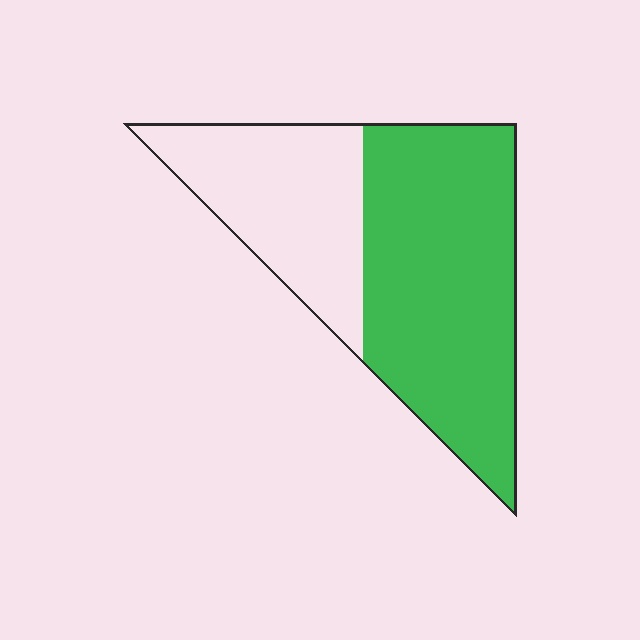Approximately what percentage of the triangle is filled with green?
Approximately 65%.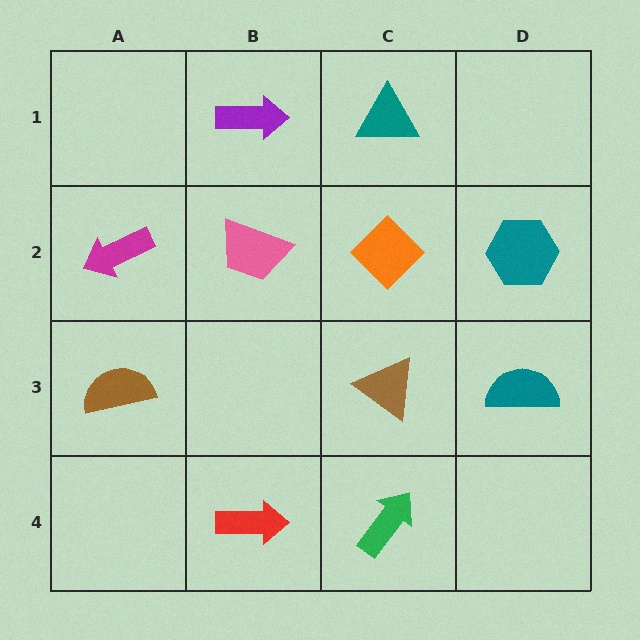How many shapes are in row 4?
2 shapes.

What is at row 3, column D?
A teal semicircle.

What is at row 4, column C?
A green arrow.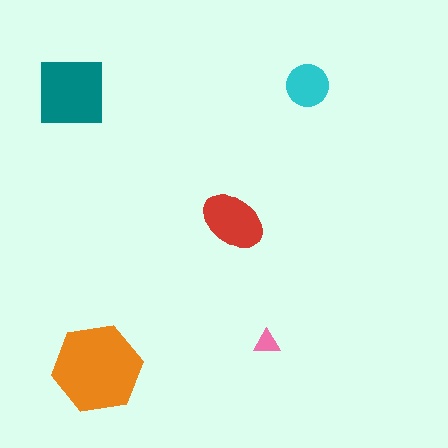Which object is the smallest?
The pink triangle.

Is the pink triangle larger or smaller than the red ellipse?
Smaller.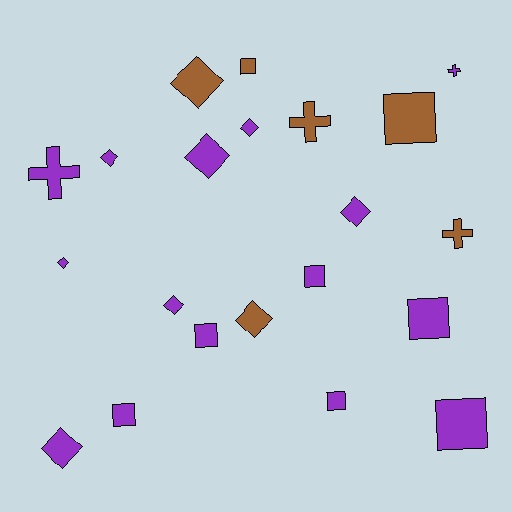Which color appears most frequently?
Purple, with 15 objects.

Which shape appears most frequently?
Diamond, with 9 objects.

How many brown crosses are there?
There are 2 brown crosses.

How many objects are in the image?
There are 21 objects.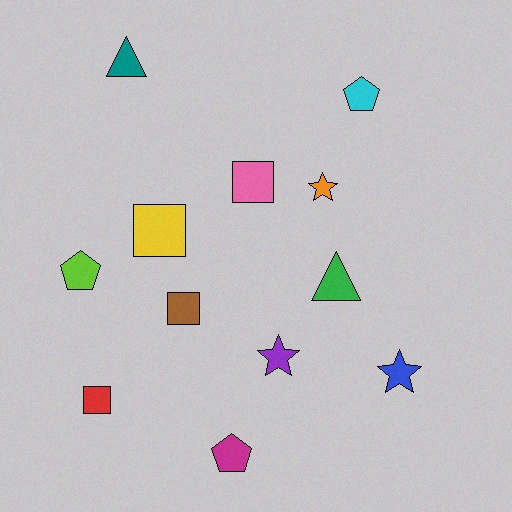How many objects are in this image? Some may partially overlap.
There are 12 objects.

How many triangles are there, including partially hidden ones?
There are 2 triangles.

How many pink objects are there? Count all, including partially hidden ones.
There is 1 pink object.